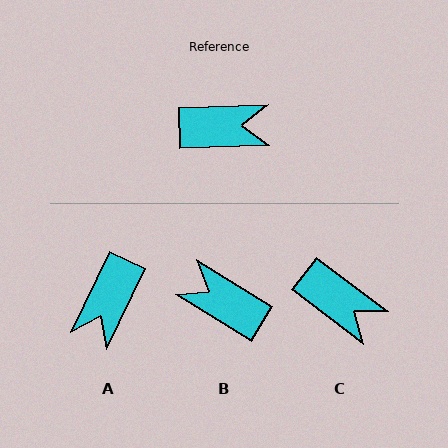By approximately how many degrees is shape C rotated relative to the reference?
Approximately 39 degrees clockwise.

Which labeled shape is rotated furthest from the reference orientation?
B, about 147 degrees away.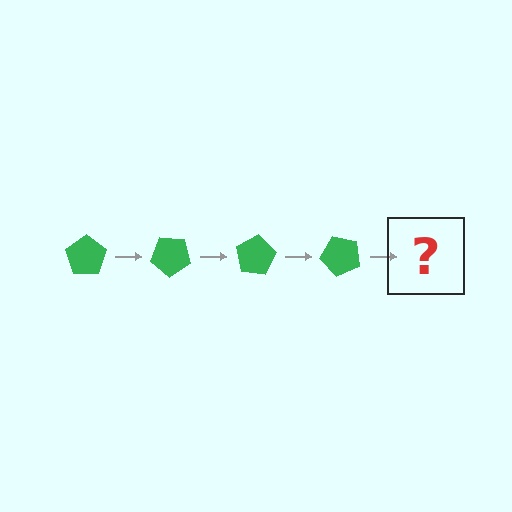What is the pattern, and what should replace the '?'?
The pattern is that the pentagon rotates 40 degrees each step. The '?' should be a green pentagon rotated 160 degrees.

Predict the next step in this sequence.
The next step is a green pentagon rotated 160 degrees.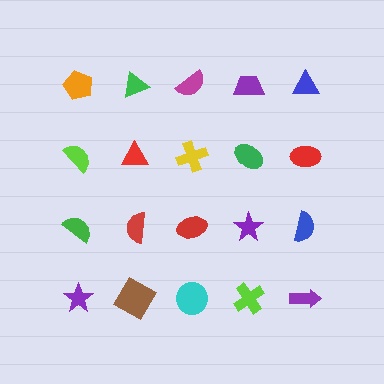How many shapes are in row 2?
5 shapes.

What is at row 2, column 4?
A green ellipse.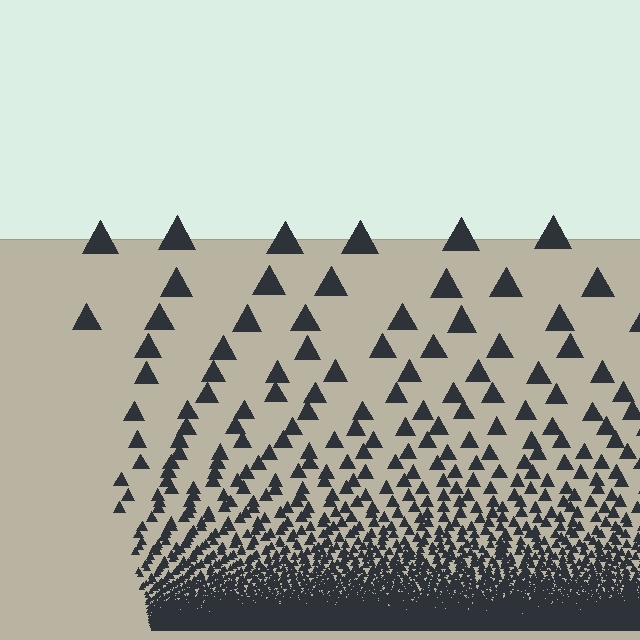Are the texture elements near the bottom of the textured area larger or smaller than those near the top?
Smaller. The gradient is inverted — elements near the bottom are smaller and denser.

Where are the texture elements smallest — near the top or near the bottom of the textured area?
Near the bottom.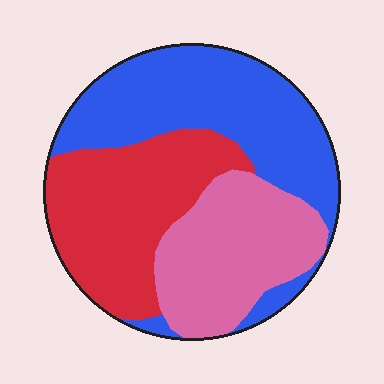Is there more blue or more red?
Blue.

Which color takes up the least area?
Pink, at roughly 30%.